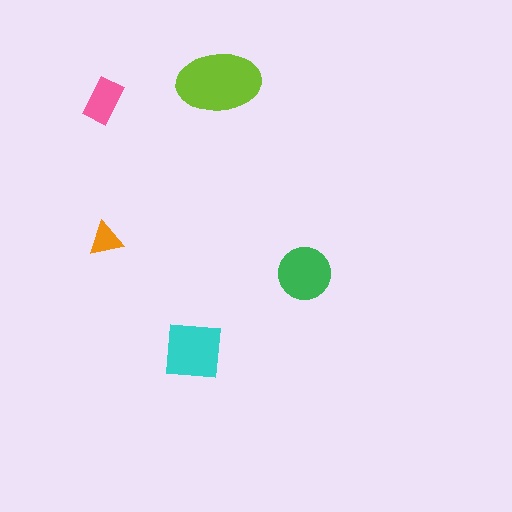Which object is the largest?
The lime ellipse.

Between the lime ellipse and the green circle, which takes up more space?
The lime ellipse.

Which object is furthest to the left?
The pink rectangle is leftmost.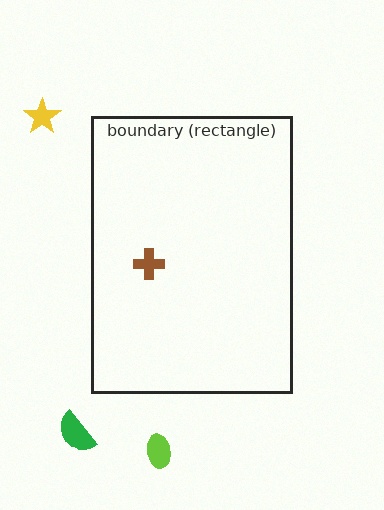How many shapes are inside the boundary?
1 inside, 3 outside.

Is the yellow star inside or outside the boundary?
Outside.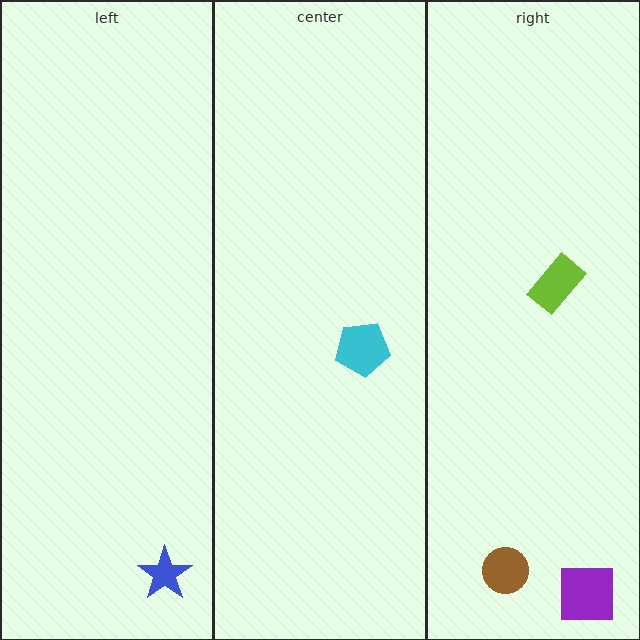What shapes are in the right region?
The lime rectangle, the brown circle, the purple square.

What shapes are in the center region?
The cyan pentagon.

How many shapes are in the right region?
3.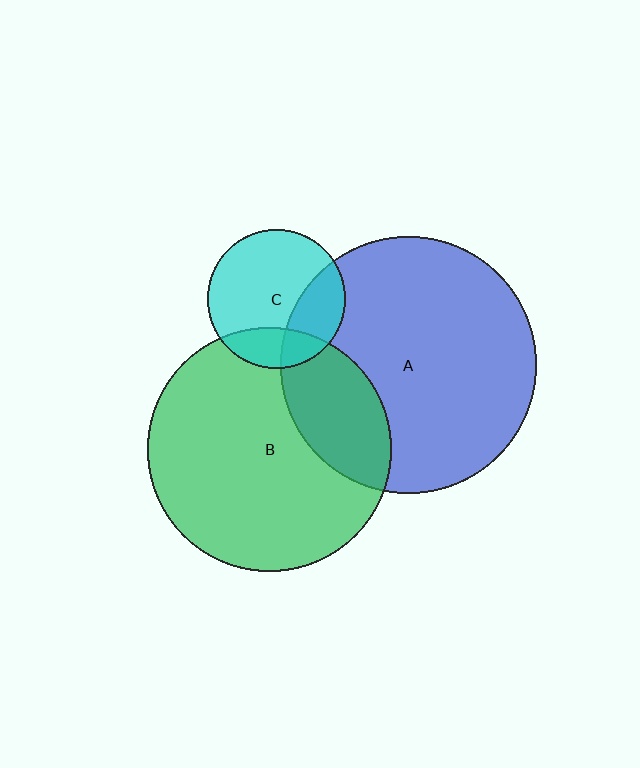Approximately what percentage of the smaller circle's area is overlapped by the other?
Approximately 20%.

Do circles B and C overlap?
Yes.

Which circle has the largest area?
Circle A (blue).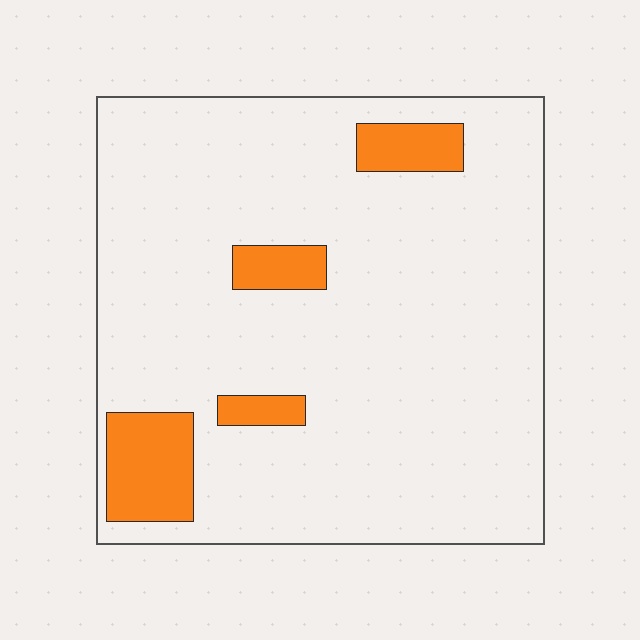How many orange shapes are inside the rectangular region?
4.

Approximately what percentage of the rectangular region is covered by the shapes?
Approximately 10%.